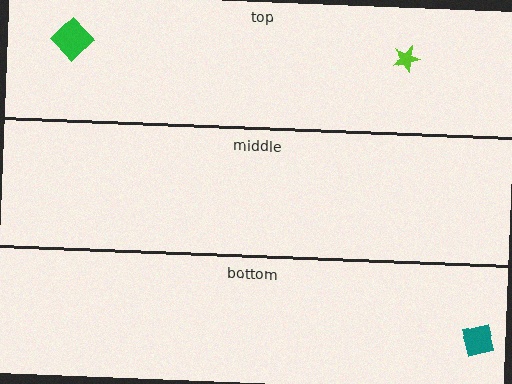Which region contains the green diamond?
The top region.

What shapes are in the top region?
The lime star, the green diamond.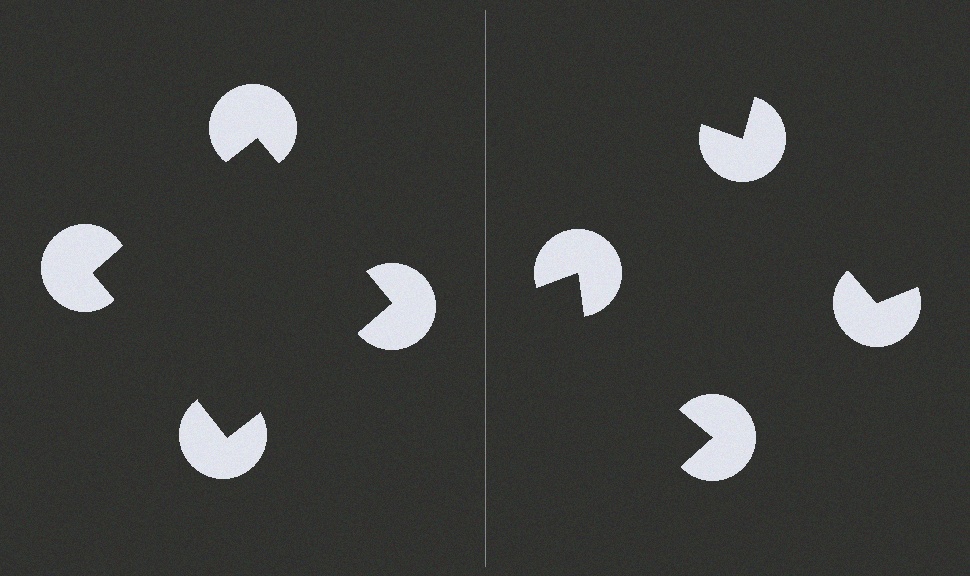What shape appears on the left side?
An illusory square.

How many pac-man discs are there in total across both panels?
8 — 4 on each side.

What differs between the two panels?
The pac-man discs are positioned identically on both sides; only the wedge orientations differ. On the left they align to a square; on the right they are misaligned.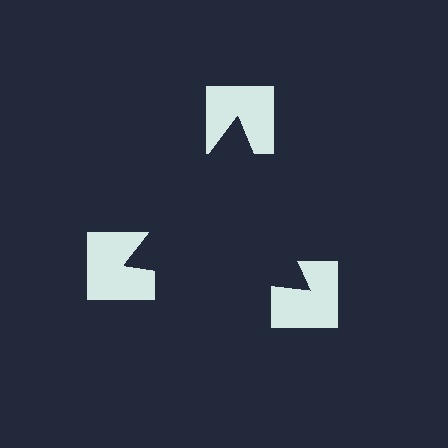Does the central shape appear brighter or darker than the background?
It typically appears slightly darker than the background, even though no actual brightness change is drawn.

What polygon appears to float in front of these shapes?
An illusory triangle — its edges are inferred from the aligned wedge cuts in the notched squares, not physically drawn.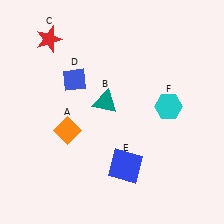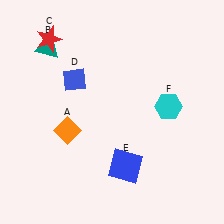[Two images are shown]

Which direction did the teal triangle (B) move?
The teal triangle (B) moved left.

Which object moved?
The teal triangle (B) moved left.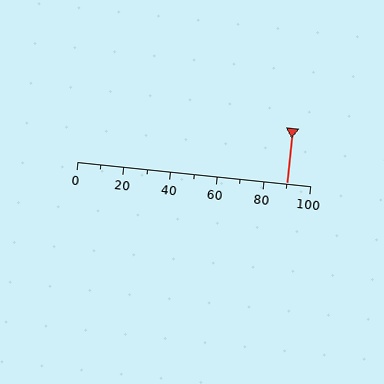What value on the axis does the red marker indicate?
The marker indicates approximately 90.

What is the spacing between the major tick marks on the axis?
The major ticks are spaced 20 apart.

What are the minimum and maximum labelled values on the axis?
The axis runs from 0 to 100.